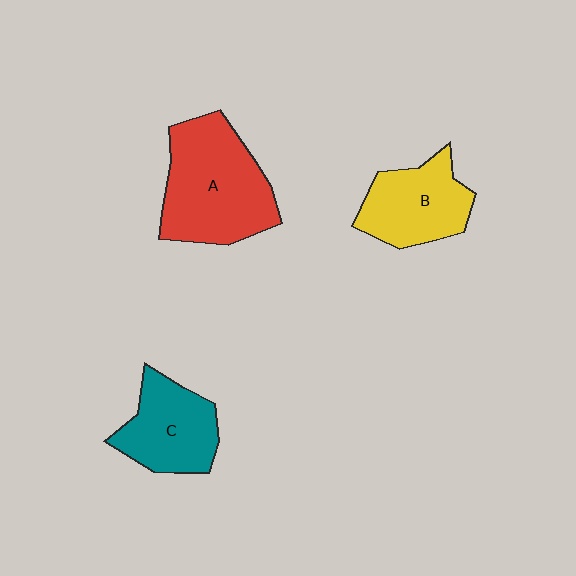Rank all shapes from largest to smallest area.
From largest to smallest: A (red), B (yellow), C (teal).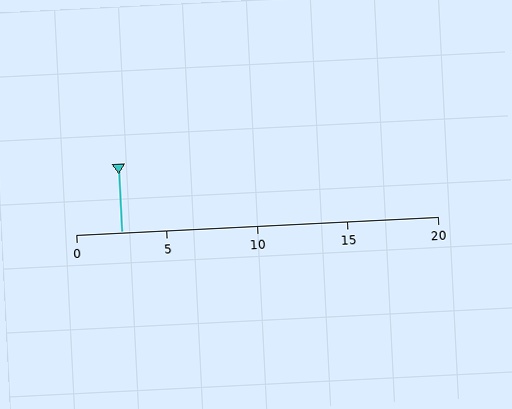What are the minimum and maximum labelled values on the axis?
The axis runs from 0 to 20.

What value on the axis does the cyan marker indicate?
The marker indicates approximately 2.5.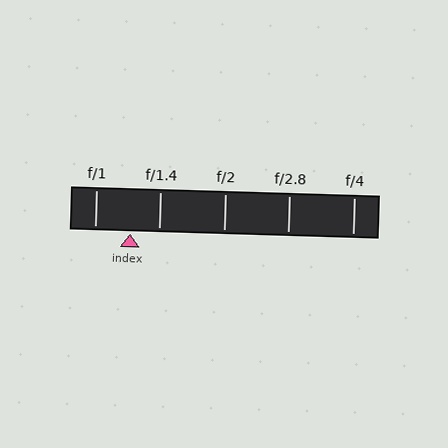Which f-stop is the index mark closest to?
The index mark is closest to f/1.4.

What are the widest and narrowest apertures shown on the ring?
The widest aperture shown is f/1 and the narrowest is f/4.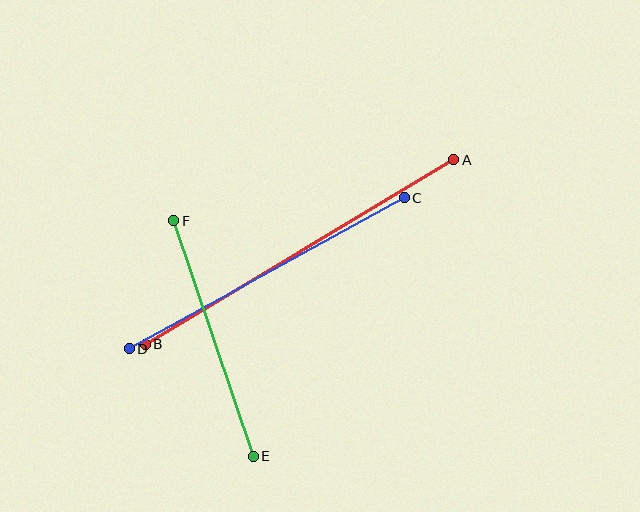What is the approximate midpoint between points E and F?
The midpoint is at approximately (213, 338) pixels.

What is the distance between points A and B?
The distance is approximately 359 pixels.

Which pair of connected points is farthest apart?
Points A and B are farthest apart.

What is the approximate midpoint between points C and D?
The midpoint is at approximately (267, 273) pixels.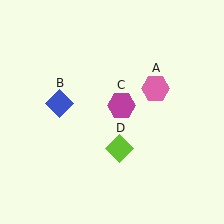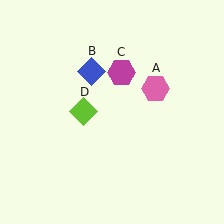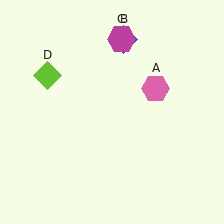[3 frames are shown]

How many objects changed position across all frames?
3 objects changed position: blue diamond (object B), magenta hexagon (object C), lime diamond (object D).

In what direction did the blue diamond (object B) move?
The blue diamond (object B) moved up and to the right.